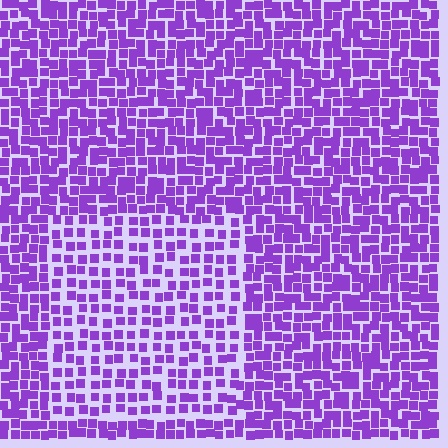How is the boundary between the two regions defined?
The boundary is defined by a change in element density (approximately 1.7x ratio). All elements are the same color, size, and shape.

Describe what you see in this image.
The image contains small purple elements arranged at two different densities. A rectangle-shaped region is visible where the elements are less densely packed than the surrounding area.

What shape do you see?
I see a rectangle.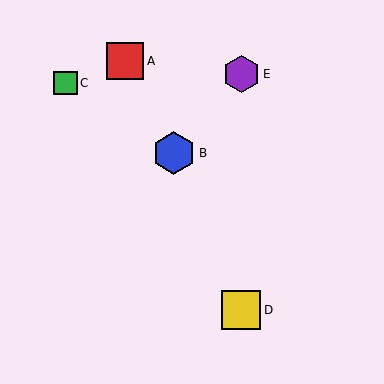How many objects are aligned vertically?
2 objects (D, E) are aligned vertically.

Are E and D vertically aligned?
Yes, both are at x≈241.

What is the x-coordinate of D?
Object D is at x≈241.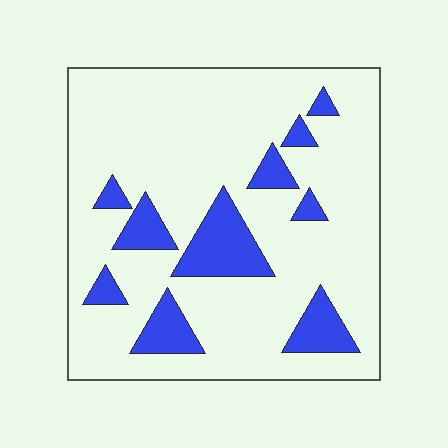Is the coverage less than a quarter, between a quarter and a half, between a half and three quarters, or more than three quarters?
Less than a quarter.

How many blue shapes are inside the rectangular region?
10.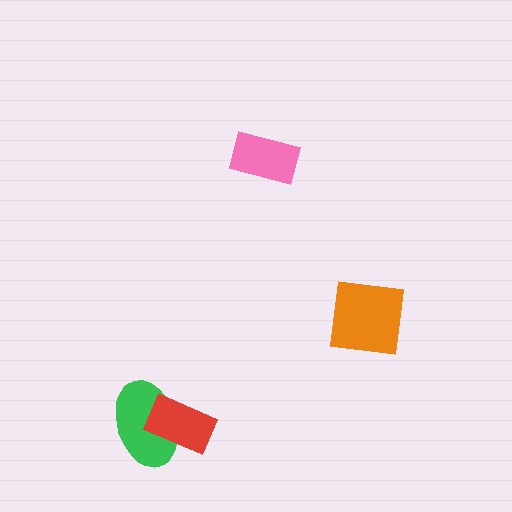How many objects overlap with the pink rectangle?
0 objects overlap with the pink rectangle.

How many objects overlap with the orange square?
0 objects overlap with the orange square.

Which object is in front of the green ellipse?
The red rectangle is in front of the green ellipse.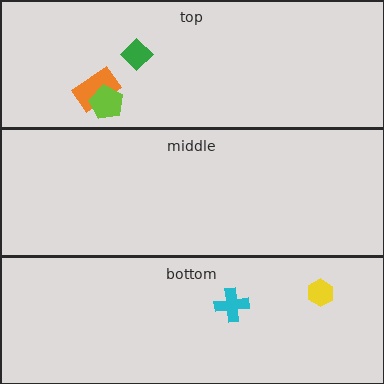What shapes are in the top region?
The green diamond, the orange rectangle, the lime pentagon.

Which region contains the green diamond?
The top region.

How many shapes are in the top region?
3.